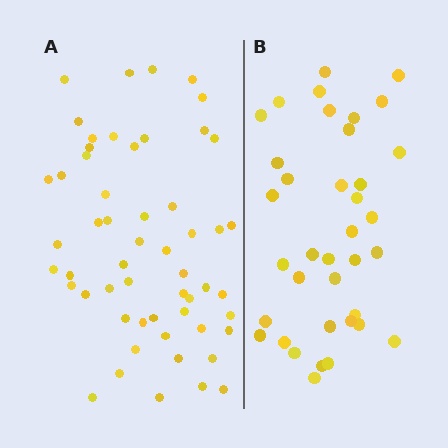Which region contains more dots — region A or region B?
Region A (the left region) has more dots.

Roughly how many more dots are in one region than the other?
Region A has approximately 20 more dots than region B.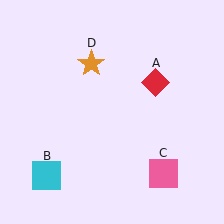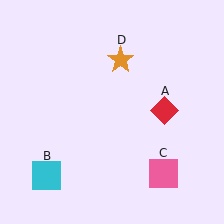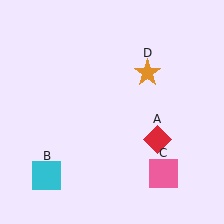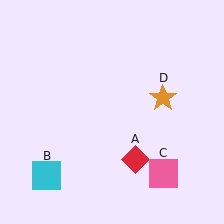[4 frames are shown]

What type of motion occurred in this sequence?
The red diamond (object A), orange star (object D) rotated clockwise around the center of the scene.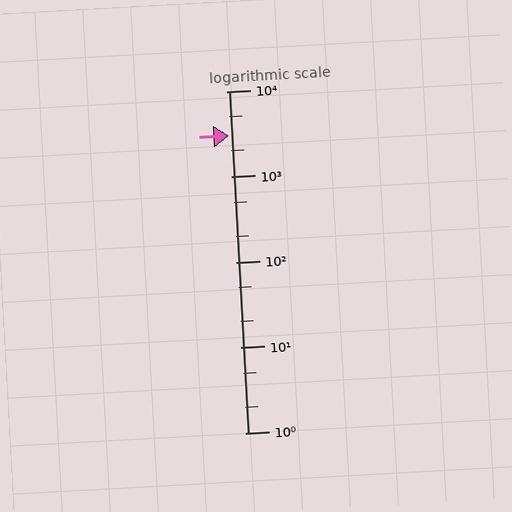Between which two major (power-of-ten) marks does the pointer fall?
The pointer is between 1000 and 10000.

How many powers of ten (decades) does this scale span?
The scale spans 4 decades, from 1 to 10000.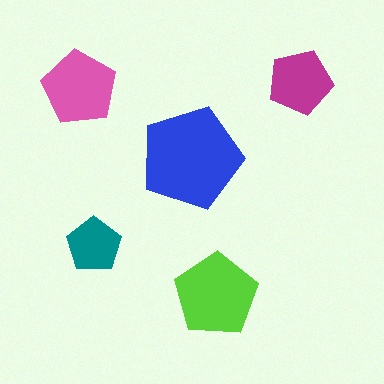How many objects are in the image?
There are 5 objects in the image.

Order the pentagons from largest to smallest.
the blue one, the lime one, the pink one, the magenta one, the teal one.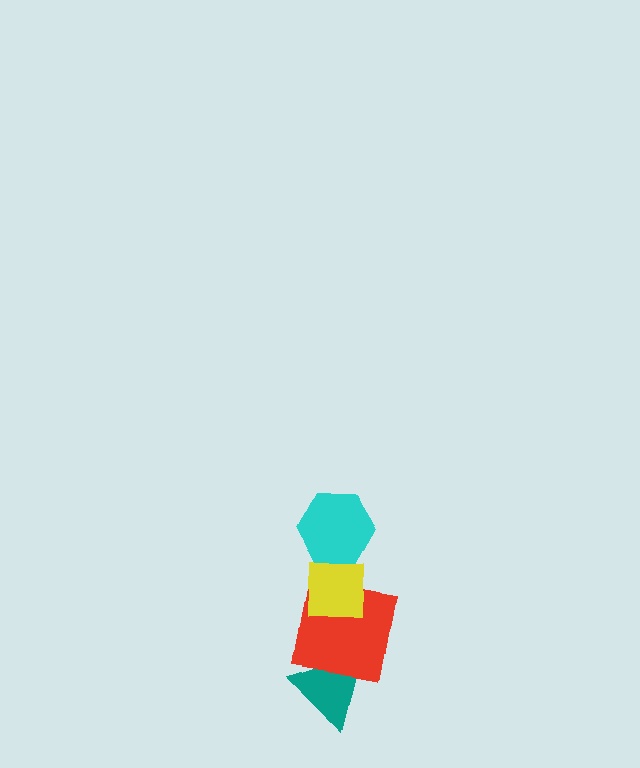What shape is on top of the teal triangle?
The red square is on top of the teal triangle.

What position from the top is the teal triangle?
The teal triangle is 4th from the top.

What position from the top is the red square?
The red square is 3rd from the top.